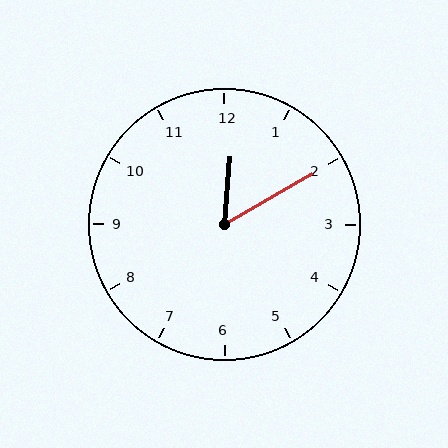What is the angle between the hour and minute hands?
Approximately 55 degrees.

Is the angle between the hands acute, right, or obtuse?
It is acute.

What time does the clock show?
12:10.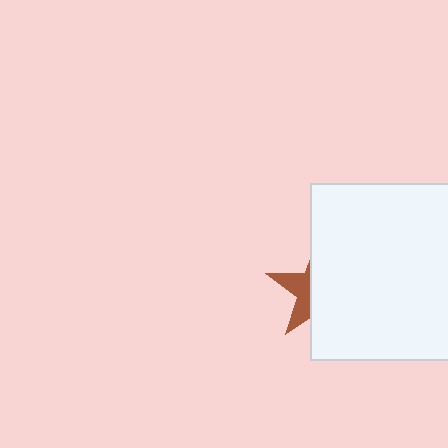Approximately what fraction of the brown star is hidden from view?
Roughly 66% of the brown star is hidden behind the white square.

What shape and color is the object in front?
The object in front is a white square.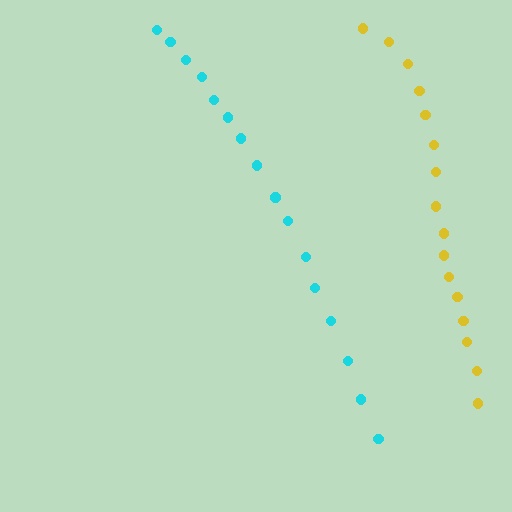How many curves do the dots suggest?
There are 2 distinct paths.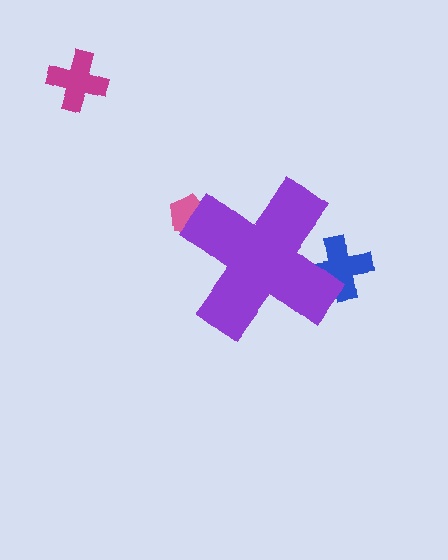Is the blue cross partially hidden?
Yes, the blue cross is partially hidden behind the purple cross.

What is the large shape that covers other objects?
A purple cross.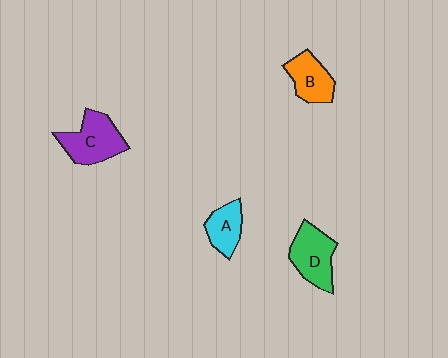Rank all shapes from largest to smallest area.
From largest to smallest: C (purple), D (green), B (orange), A (cyan).